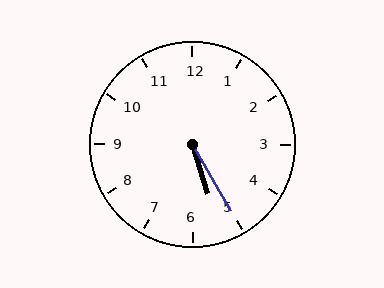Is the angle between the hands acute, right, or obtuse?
It is acute.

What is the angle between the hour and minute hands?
Approximately 12 degrees.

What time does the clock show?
5:25.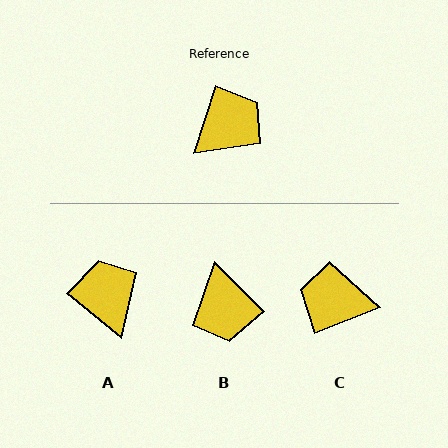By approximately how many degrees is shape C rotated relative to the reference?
Approximately 129 degrees counter-clockwise.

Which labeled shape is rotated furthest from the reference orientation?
C, about 129 degrees away.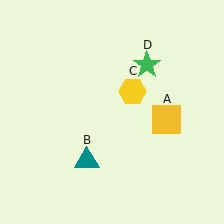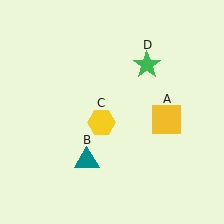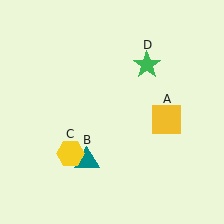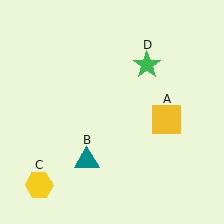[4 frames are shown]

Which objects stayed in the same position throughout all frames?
Yellow square (object A) and teal triangle (object B) and green star (object D) remained stationary.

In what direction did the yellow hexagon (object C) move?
The yellow hexagon (object C) moved down and to the left.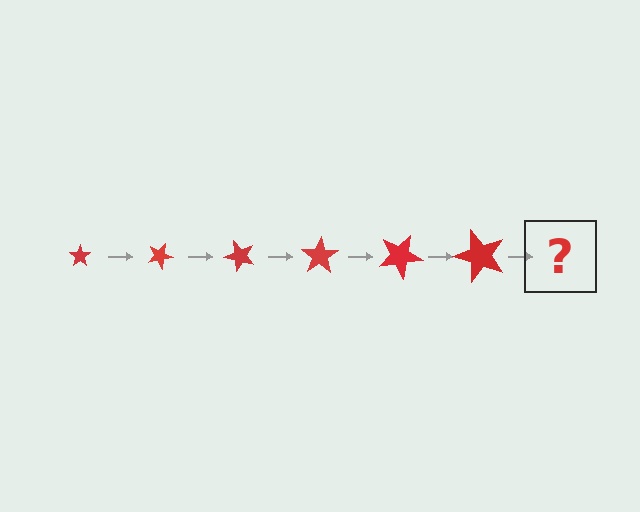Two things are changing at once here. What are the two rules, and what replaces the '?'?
The two rules are that the star grows larger each step and it rotates 25 degrees each step. The '?' should be a star, larger than the previous one and rotated 150 degrees from the start.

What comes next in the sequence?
The next element should be a star, larger than the previous one and rotated 150 degrees from the start.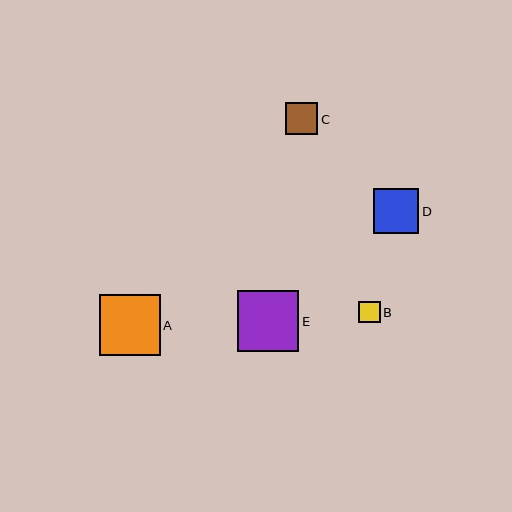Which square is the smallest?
Square B is the smallest with a size of approximately 22 pixels.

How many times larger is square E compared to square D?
Square E is approximately 1.3 times the size of square D.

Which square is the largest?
Square E is the largest with a size of approximately 61 pixels.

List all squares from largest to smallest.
From largest to smallest: E, A, D, C, B.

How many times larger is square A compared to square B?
Square A is approximately 2.8 times the size of square B.